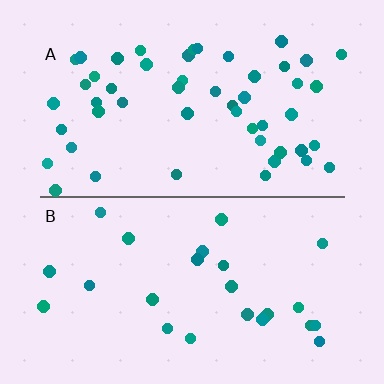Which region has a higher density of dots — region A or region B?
A (the top).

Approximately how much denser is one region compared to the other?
Approximately 2.1× — region A over region B.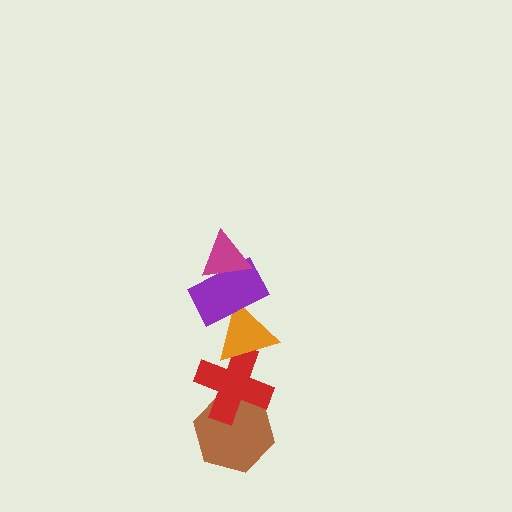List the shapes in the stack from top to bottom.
From top to bottom: the magenta triangle, the purple rectangle, the orange triangle, the red cross, the brown hexagon.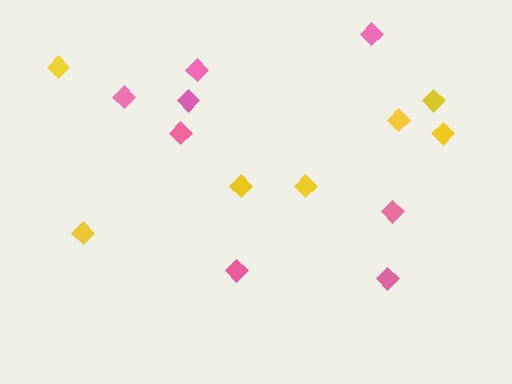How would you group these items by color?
There are 2 groups: one group of pink diamonds (8) and one group of yellow diamonds (7).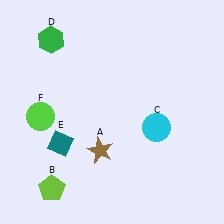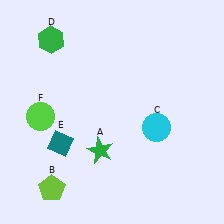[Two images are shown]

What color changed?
The star (A) changed from brown in Image 1 to green in Image 2.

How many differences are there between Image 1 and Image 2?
There is 1 difference between the two images.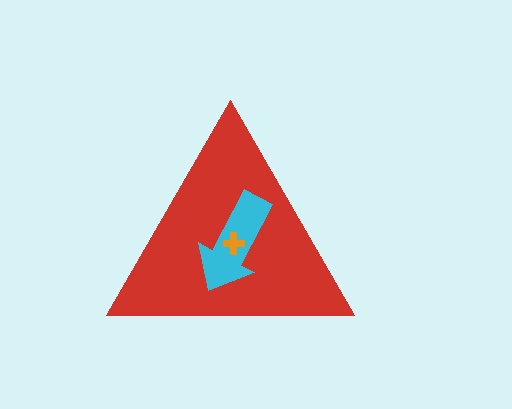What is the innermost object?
The orange cross.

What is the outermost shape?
The red triangle.